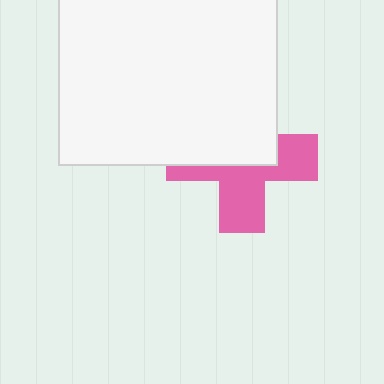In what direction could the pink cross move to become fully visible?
The pink cross could move down. That would shift it out from behind the white square entirely.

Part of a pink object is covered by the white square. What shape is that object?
It is a cross.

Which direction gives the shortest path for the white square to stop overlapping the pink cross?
Moving up gives the shortest separation.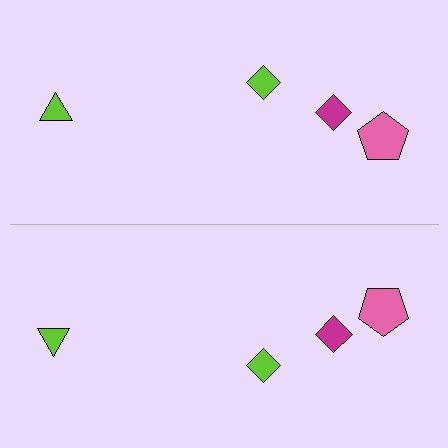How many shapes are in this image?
There are 8 shapes in this image.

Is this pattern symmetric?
Yes, this pattern has bilateral (reflection) symmetry.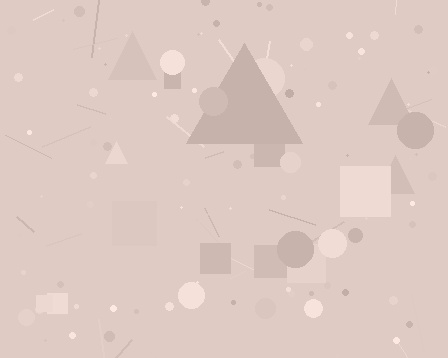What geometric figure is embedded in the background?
A triangle is embedded in the background.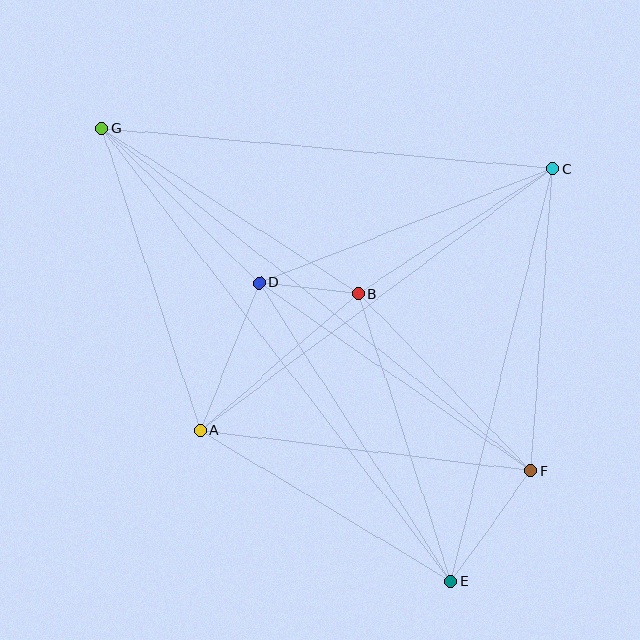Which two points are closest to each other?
Points B and D are closest to each other.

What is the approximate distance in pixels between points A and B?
The distance between A and B is approximately 209 pixels.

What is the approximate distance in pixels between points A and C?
The distance between A and C is approximately 439 pixels.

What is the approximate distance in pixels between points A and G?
The distance between A and G is approximately 318 pixels.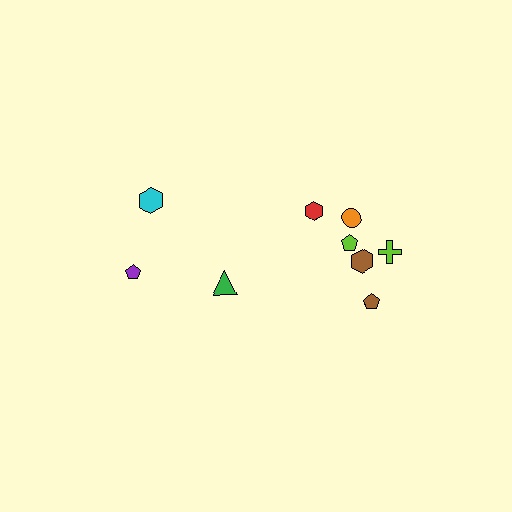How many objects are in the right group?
There are 6 objects.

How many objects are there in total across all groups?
There are 9 objects.